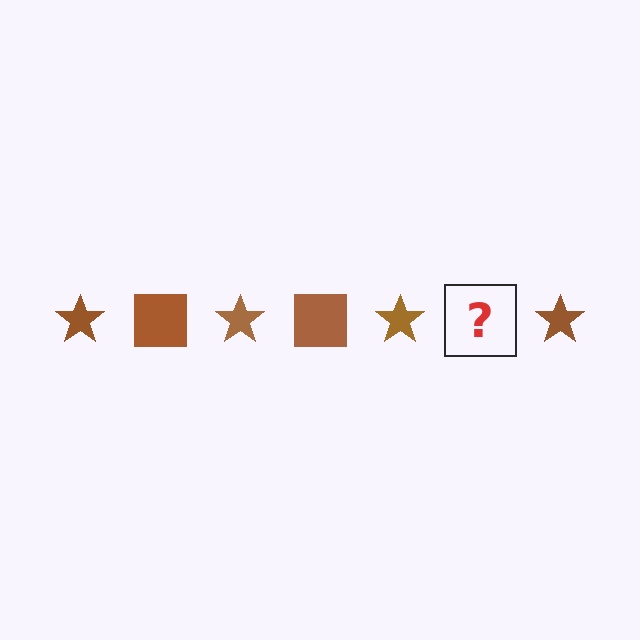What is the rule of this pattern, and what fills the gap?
The rule is that the pattern cycles through star, square shapes in brown. The gap should be filled with a brown square.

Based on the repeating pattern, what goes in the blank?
The blank should be a brown square.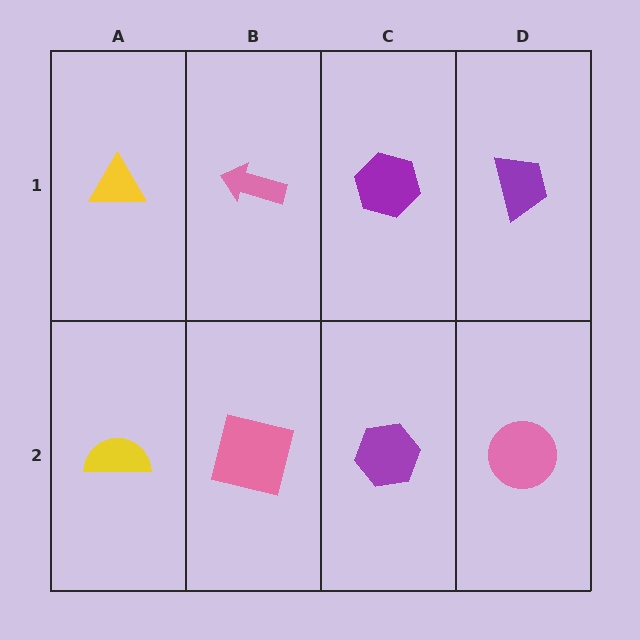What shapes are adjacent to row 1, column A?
A yellow semicircle (row 2, column A), a pink arrow (row 1, column B).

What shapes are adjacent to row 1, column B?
A pink square (row 2, column B), a yellow triangle (row 1, column A), a purple hexagon (row 1, column C).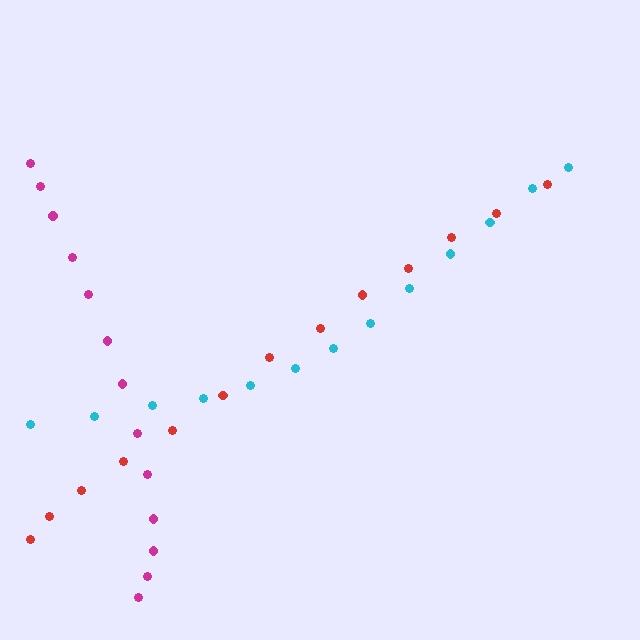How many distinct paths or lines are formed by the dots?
There are 3 distinct paths.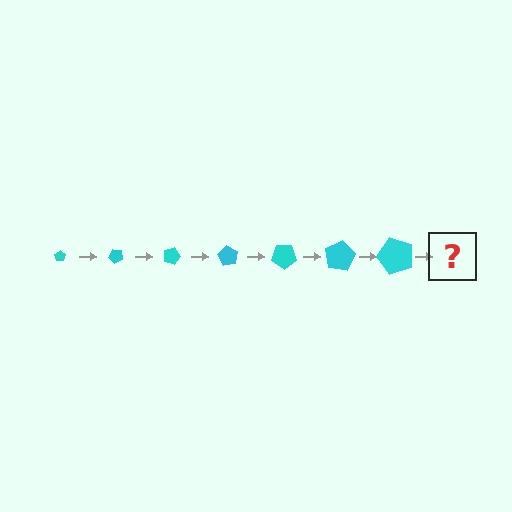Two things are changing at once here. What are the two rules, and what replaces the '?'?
The two rules are that the pentagon grows larger each step and it rotates 45 degrees each step. The '?' should be a pentagon, larger than the previous one and rotated 315 degrees from the start.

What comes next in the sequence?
The next element should be a pentagon, larger than the previous one and rotated 315 degrees from the start.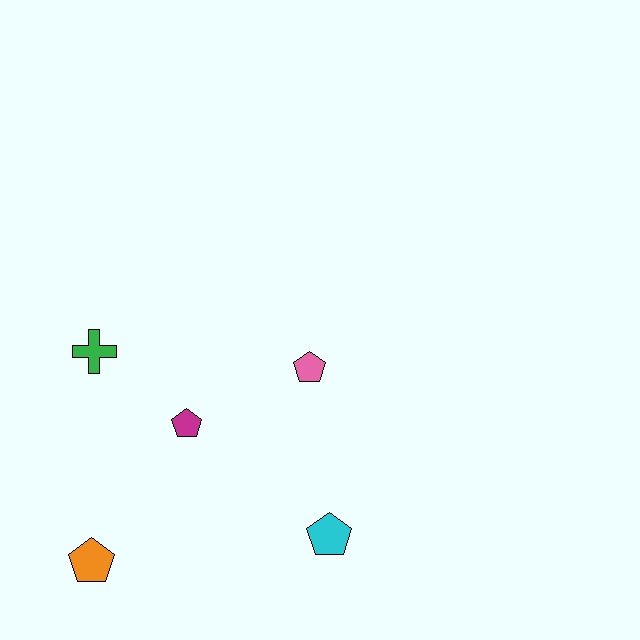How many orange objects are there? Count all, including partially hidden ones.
There is 1 orange object.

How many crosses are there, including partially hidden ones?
There is 1 cross.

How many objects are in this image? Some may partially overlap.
There are 5 objects.